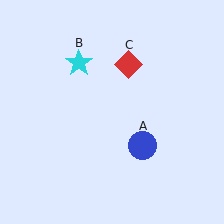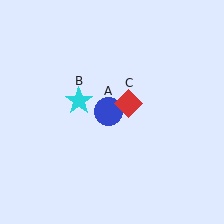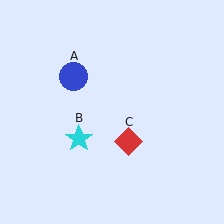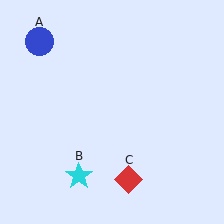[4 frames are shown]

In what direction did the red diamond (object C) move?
The red diamond (object C) moved down.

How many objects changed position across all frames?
3 objects changed position: blue circle (object A), cyan star (object B), red diamond (object C).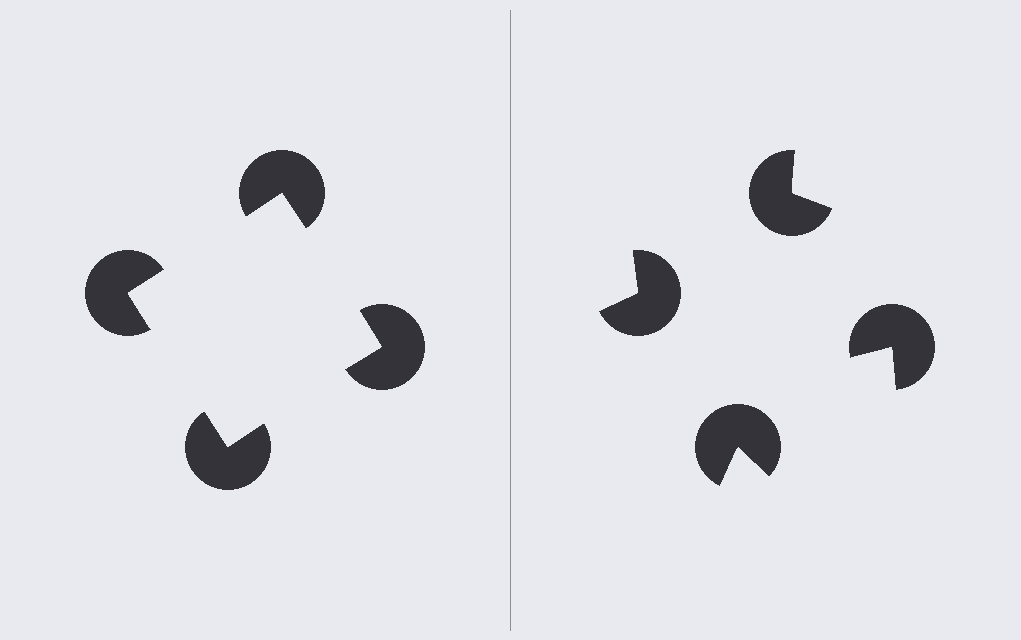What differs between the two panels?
The pac-man discs are positioned identically on both sides; only the wedge orientations differ. On the left they align to a square; on the right they are misaligned.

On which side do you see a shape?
An illusory square appears on the left side. On the right side the wedge cuts are rotated, so no coherent shape forms.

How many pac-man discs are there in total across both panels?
8 — 4 on each side.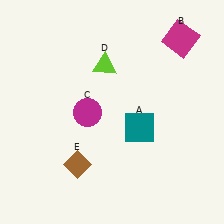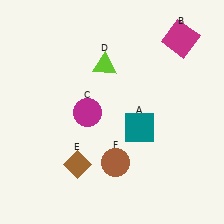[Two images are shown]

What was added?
A brown circle (F) was added in Image 2.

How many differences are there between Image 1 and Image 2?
There is 1 difference between the two images.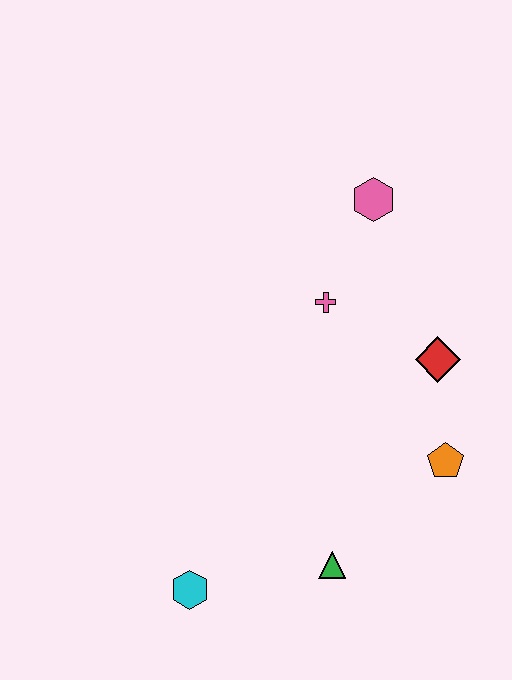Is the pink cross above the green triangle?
Yes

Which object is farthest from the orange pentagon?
The cyan hexagon is farthest from the orange pentagon.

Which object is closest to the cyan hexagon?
The green triangle is closest to the cyan hexagon.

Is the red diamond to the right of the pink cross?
Yes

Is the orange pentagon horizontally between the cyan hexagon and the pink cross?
No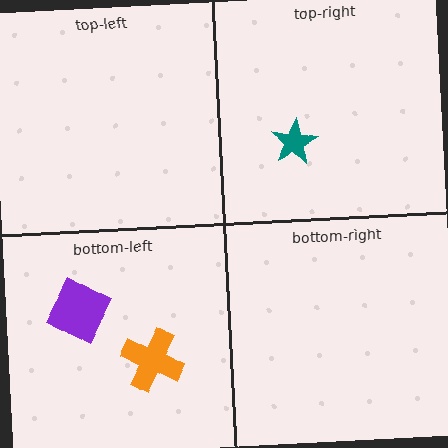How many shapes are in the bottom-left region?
2.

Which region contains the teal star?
The top-right region.